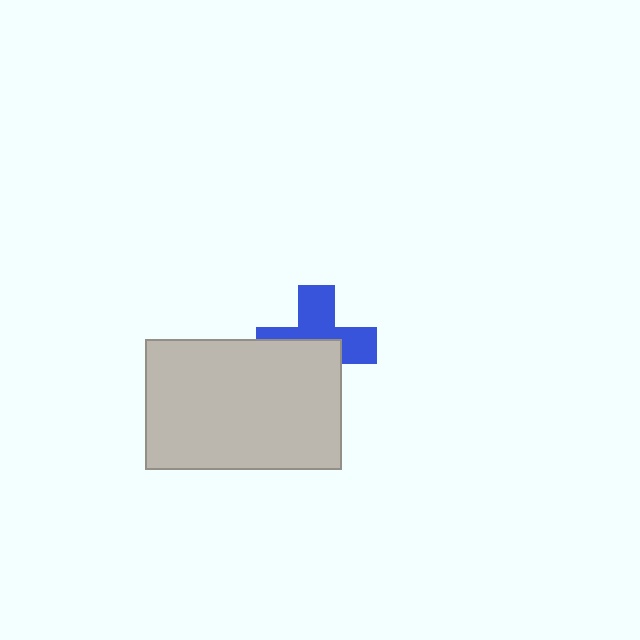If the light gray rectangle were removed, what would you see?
You would see the complete blue cross.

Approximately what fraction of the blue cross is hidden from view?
Roughly 48% of the blue cross is hidden behind the light gray rectangle.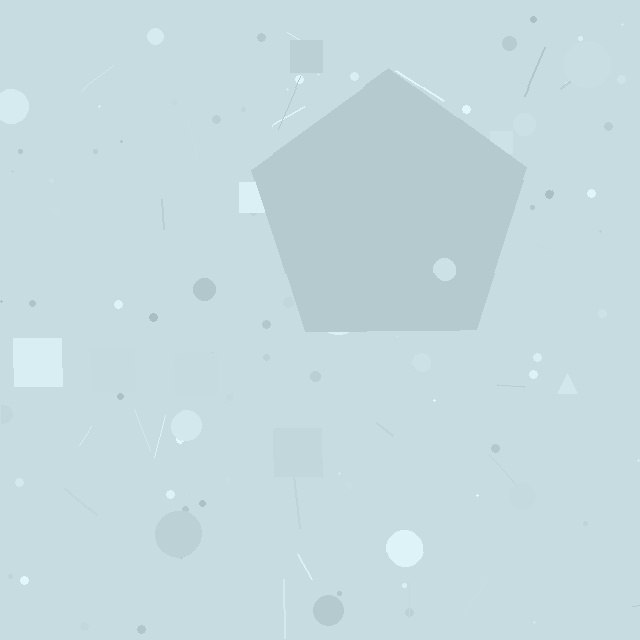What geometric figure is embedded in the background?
A pentagon is embedded in the background.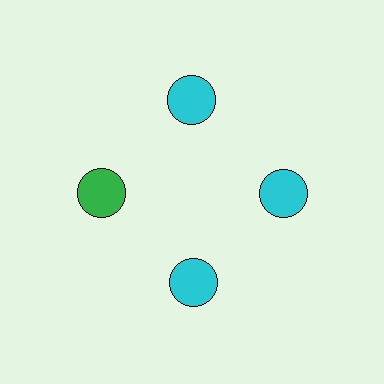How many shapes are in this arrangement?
There are 4 shapes arranged in a ring pattern.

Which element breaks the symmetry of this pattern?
The green circle at roughly the 9 o'clock position breaks the symmetry. All other shapes are cyan circles.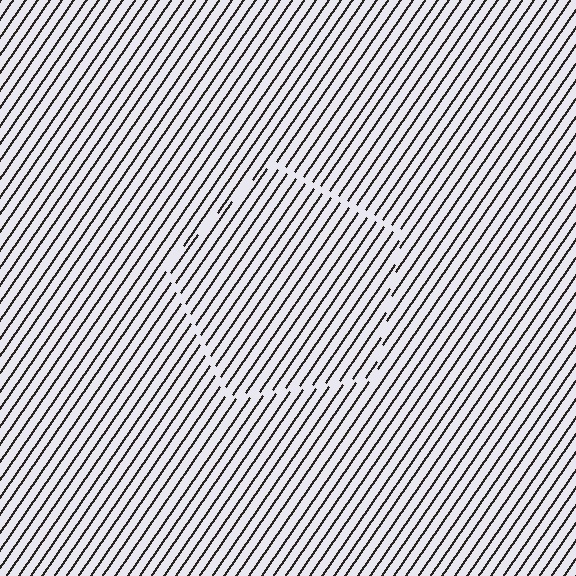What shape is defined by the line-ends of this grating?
An illusory pentagon. The interior of the shape contains the same grating, shifted by half a period — the contour is defined by the phase discontinuity where line-ends from the inner and outer gratings abut.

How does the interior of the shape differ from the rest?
The interior of the shape contains the same grating, shifted by half a period — the contour is defined by the phase discontinuity where line-ends from the inner and outer gratings abut.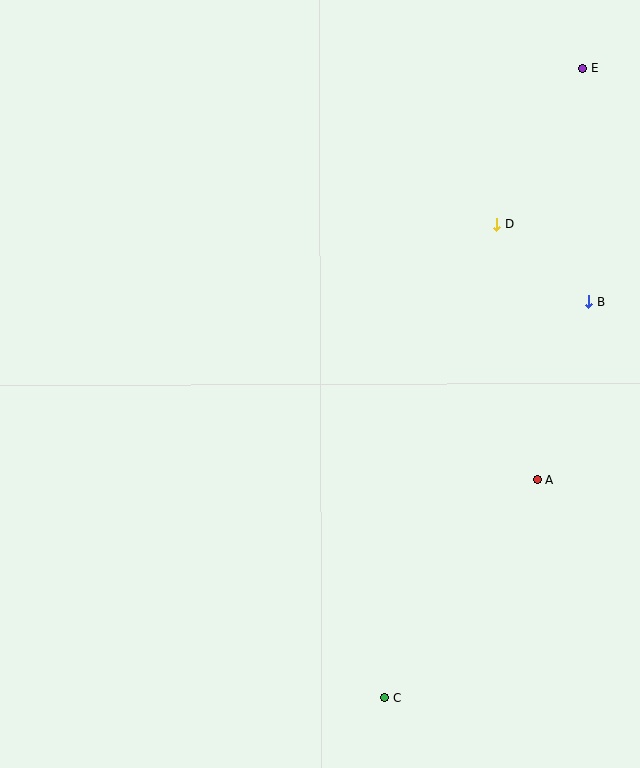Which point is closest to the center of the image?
Point A at (538, 480) is closest to the center.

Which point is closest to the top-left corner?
Point D is closest to the top-left corner.